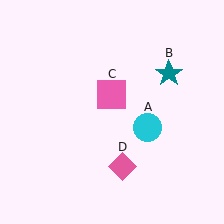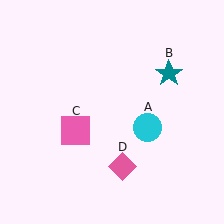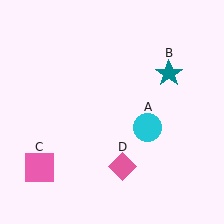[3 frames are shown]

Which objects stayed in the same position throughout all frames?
Cyan circle (object A) and teal star (object B) and pink diamond (object D) remained stationary.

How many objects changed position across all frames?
1 object changed position: pink square (object C).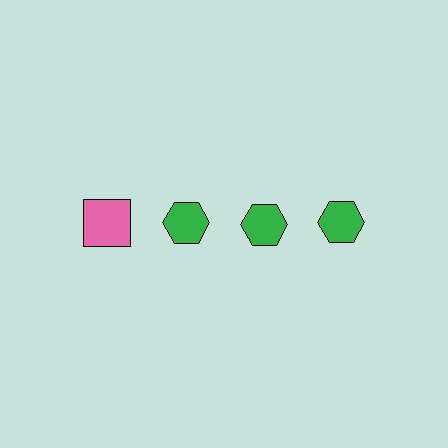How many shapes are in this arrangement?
There are 4 shapes arranged in a grid pattern.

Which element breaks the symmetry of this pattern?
The pink square in the top row, leftmost column breaks the symmetry. All other shapes are green hexagons.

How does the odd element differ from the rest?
It differs in both color (pink instead of green) and shape (square instead of hexagon).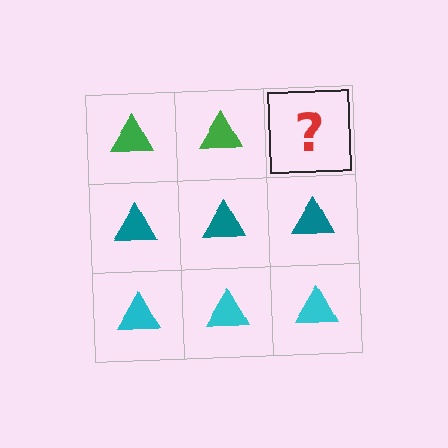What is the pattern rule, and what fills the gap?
The rule is that each row has a consistent color. The gap should be filled with a green triangle.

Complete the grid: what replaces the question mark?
The question mark should be replaced with a green triangle.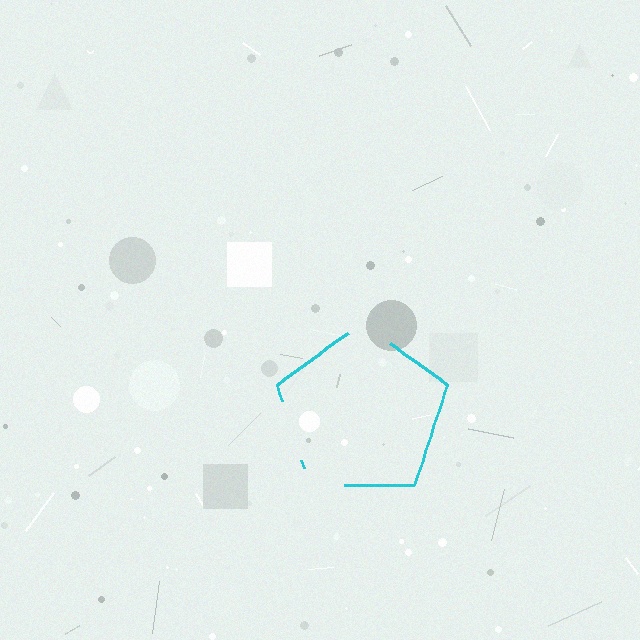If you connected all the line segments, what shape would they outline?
They would outline a pentagon.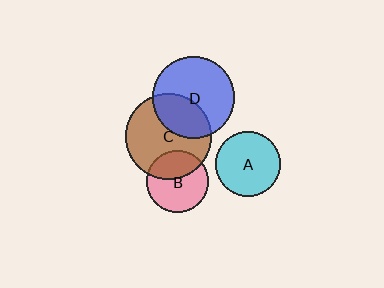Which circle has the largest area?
Circle C (brown).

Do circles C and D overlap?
Yes.